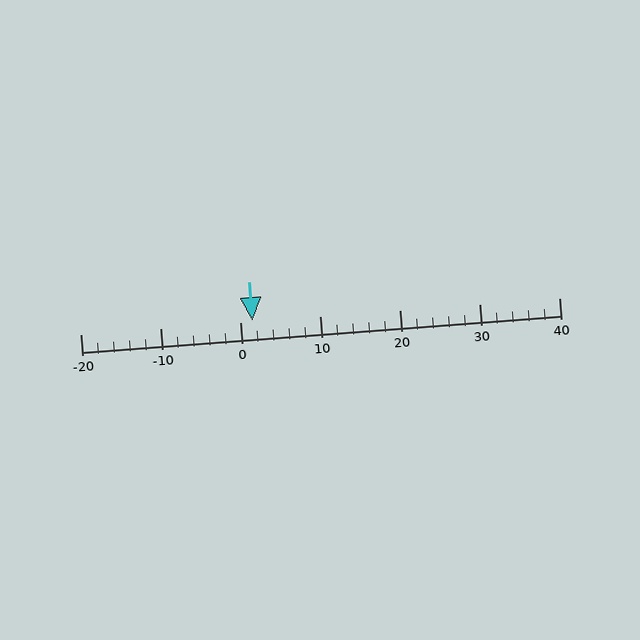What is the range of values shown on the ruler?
The ruler shows values from -20 to 40.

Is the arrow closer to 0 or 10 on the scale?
The arrow is closer to 0.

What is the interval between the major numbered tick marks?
The major tick marks are spaced 10 units apart.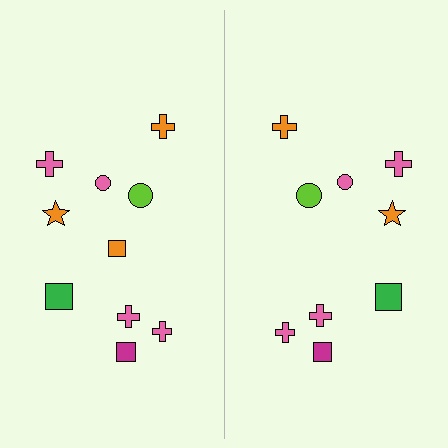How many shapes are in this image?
There are 19 shapes in this image.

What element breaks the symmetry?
A orange square is missing from the right side.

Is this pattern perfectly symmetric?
No, the pattern is not perfectly symmetric. A orange square is missing from the right side.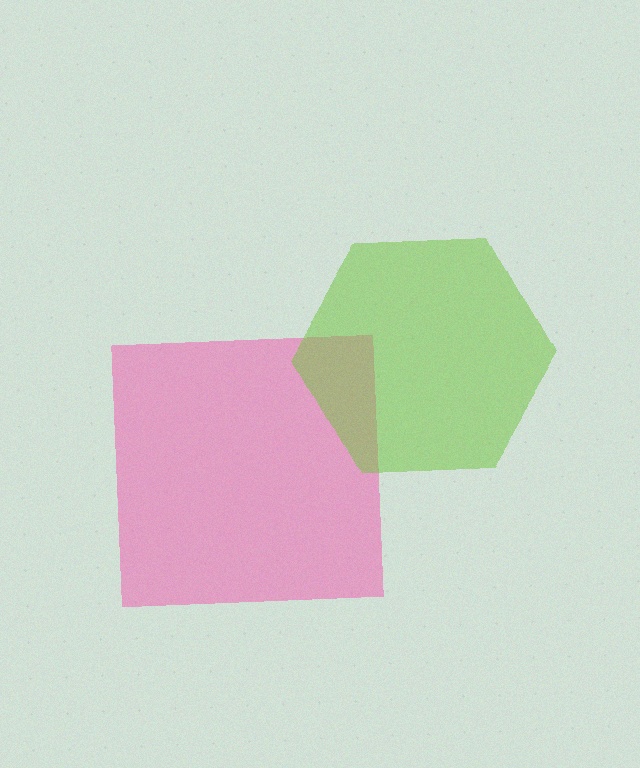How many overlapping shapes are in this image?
There are 2 overlapping shapes in the image.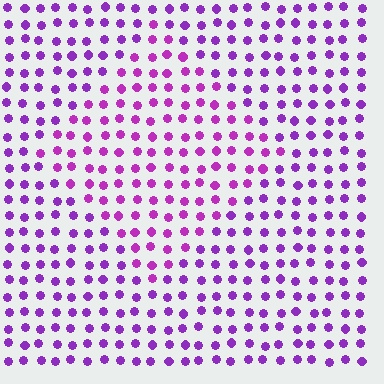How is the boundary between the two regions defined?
The boundary is defined purely by a slight shift in hue (about 20 degrees). Spacing, size, and orientation are identical on both sides.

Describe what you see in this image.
The image is filled with small purple elements in a uniform arrangement. A diamond-shaped region is visible where the elements are tinted to a slightly different hue, forming a subtle color boundary.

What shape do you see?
I see a diamond.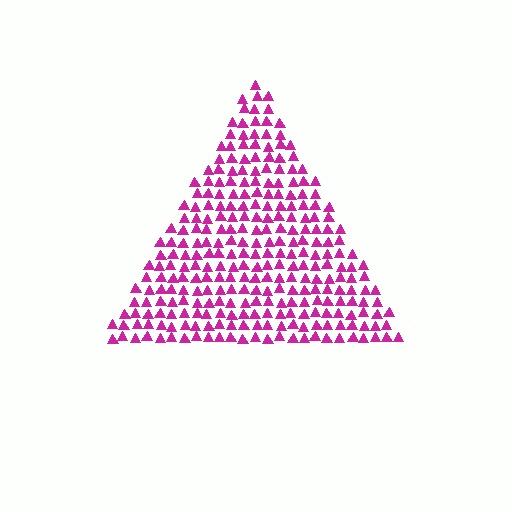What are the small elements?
The small elements are triangles.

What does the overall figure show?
The overall figure shows a triangle.